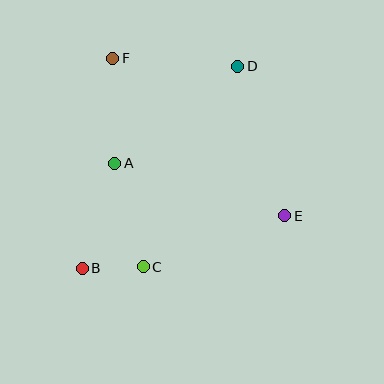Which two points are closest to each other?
Points B and C are closest to each other.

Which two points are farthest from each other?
Points B and D are farthest from each other.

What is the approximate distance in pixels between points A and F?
The distance between A and F is approximately 105 pixels.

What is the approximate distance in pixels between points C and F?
The distance between C and F is approximately 211 pixels.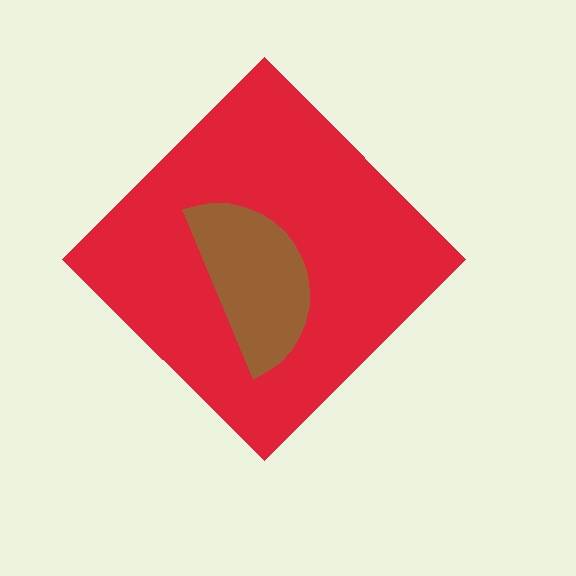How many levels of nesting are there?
2.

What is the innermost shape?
The brown semicircle.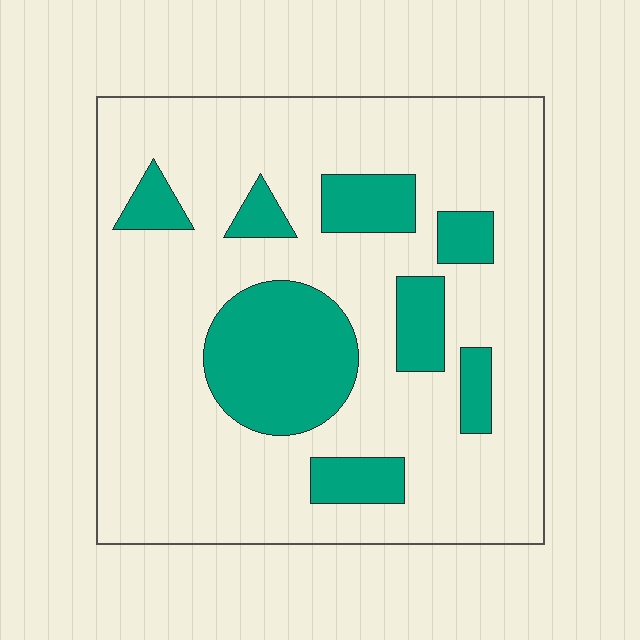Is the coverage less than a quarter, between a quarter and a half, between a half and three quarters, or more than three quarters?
Less than a quarter.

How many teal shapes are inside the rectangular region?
8.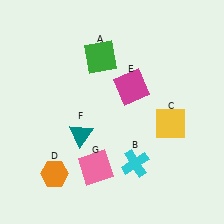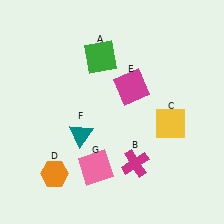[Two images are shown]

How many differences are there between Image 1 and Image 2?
There is 1 difference between the two images.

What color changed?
The cross (B) changed from cyan in Image 1 to magenta in Image 2.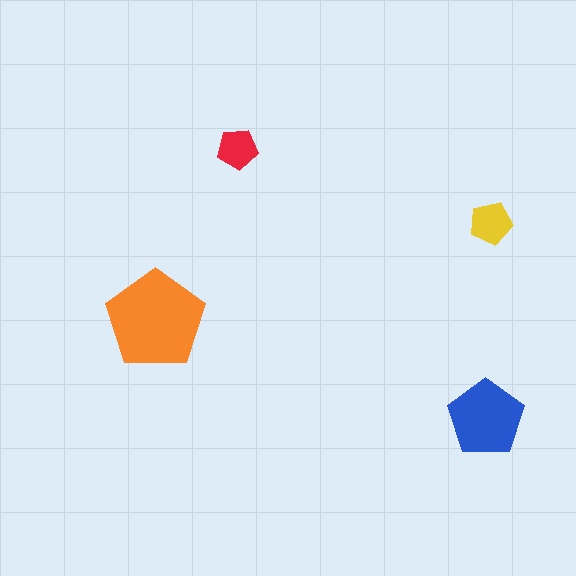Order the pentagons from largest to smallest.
the orange one, the blue one, the yellow one, the red one.